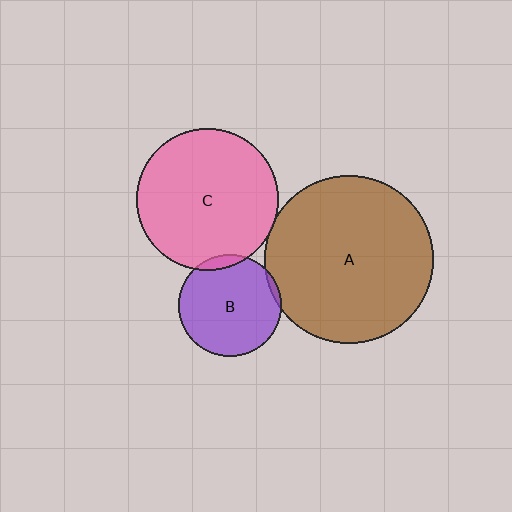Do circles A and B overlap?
Yes.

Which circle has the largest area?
Circle A (brown).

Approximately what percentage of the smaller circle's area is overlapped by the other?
Approximately 5%.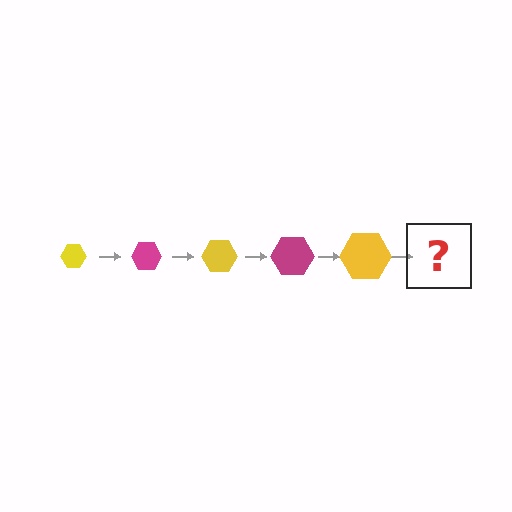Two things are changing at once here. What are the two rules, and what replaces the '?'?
The two rules are that the hexagon grows larger each step and the color cycles through yellow and magenta. The '?' should be a magenta hexagon, larger than the previous one.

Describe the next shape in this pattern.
It should be a magenta hexagon, larger than the previous one.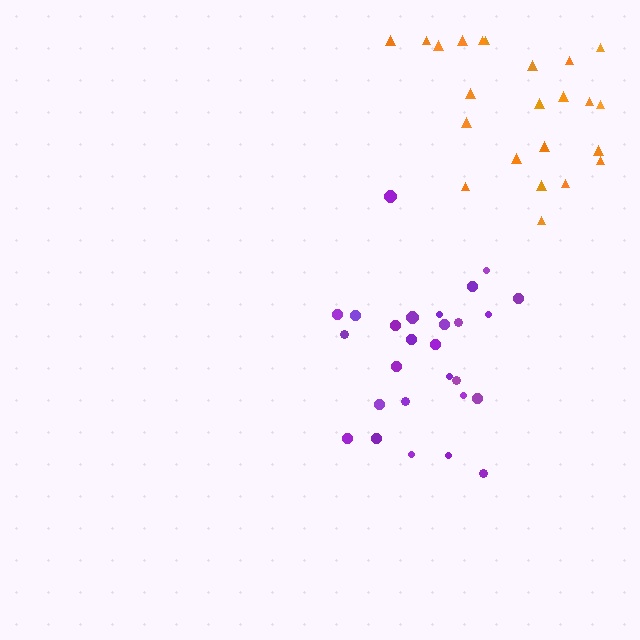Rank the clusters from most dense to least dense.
purple, orange.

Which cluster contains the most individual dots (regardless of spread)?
Purple (27).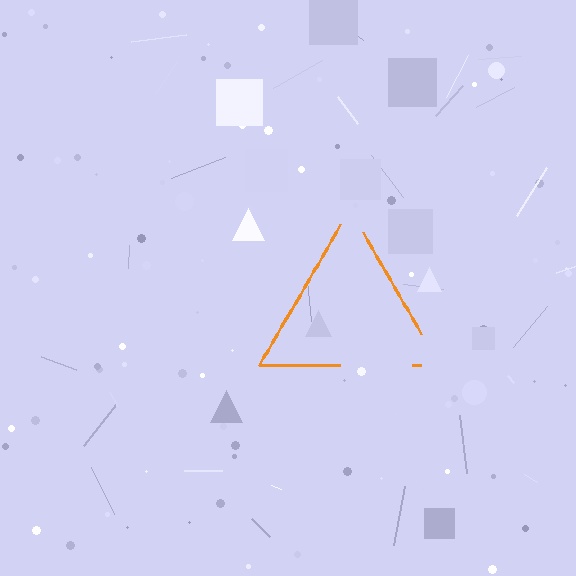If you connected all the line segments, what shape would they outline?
They would outline a triangle.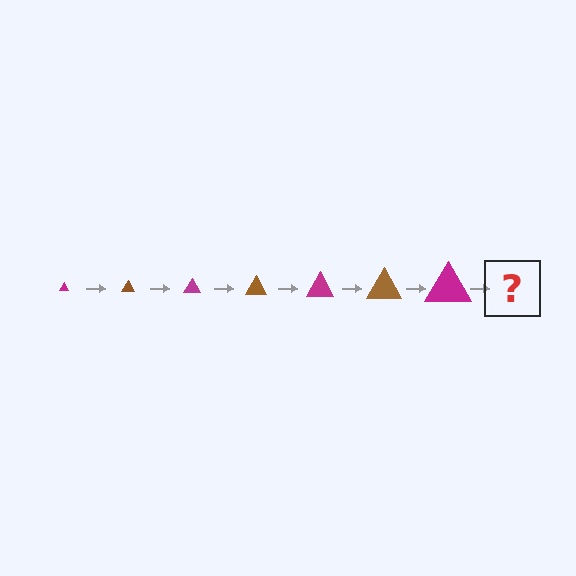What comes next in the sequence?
The next element should be a brown triangle, larger than the previous one.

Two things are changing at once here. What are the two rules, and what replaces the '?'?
The two rules are that the triangle grows larger each step and the color cycles through magenta and brown. The '?' should be a brown triangle, larger than the previous one.